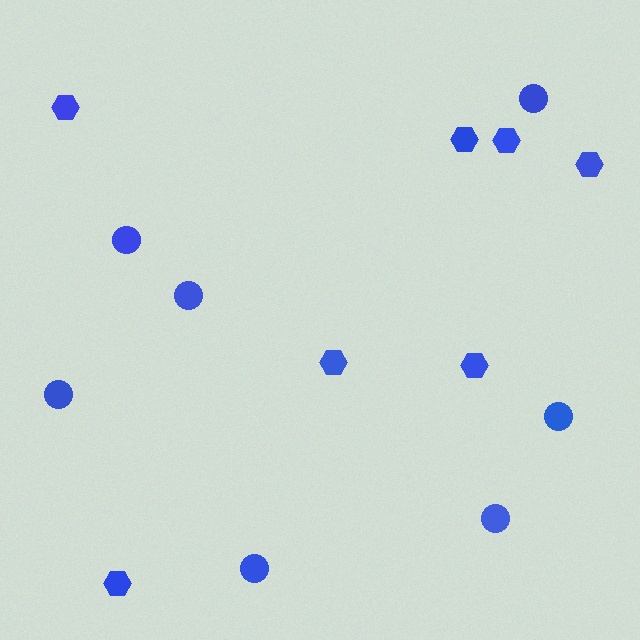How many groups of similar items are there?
There are 2 groups: one group of circles (7) and one group of hexagons (7).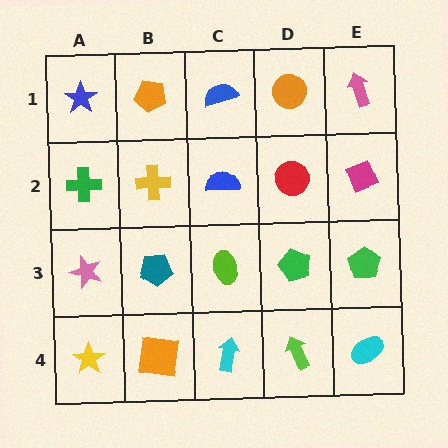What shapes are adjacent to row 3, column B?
A yellow cross (row 2, column B), an orange square (row 4, column B), a pink star (row 3, column A), a lime ellipse (row 3, column C).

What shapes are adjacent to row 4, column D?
A green pentagon (row 3, column D), a cyan arrow (row 4, column C), a cyan ellipse (row 4, column E).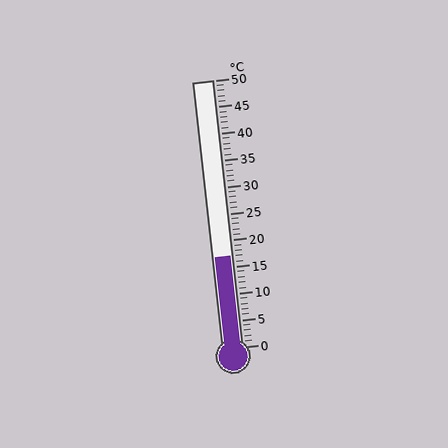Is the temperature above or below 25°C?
The temperature is below 25°C.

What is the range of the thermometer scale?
The thermometer scale ranges from 0°C to 50°C.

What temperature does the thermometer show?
The thermometer shows approximately 17°C.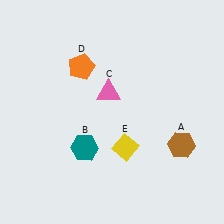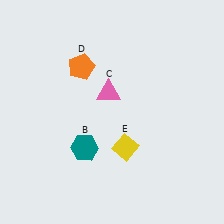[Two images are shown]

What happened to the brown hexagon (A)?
The brown hexagon (A) was removed in Image 2. It was in the bottom-right area of Image 1.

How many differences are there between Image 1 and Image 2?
There is 1 difference between the two images.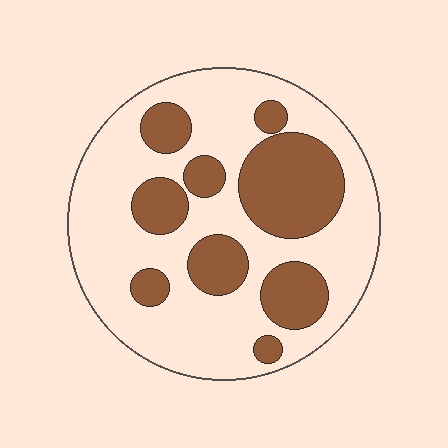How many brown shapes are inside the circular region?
9.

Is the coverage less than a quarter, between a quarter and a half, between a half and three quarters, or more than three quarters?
Between a quarter and a half.